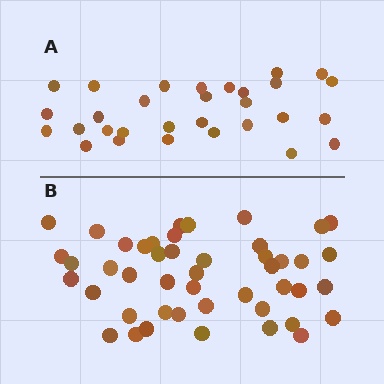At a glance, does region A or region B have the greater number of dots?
Region B (the bottom region) has more dots.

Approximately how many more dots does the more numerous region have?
Region B has approximately 15 more dots than region A.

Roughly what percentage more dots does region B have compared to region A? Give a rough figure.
About 55% more.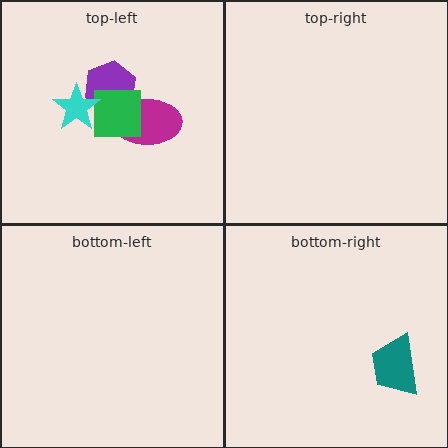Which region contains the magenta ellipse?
The top-left region.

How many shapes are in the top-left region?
4.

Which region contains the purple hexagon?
The top-left region.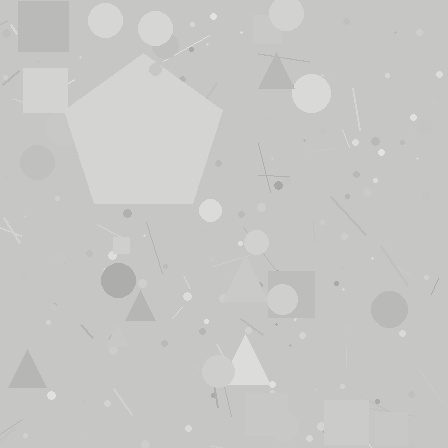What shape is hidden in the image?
A pentagon is hidden in the image.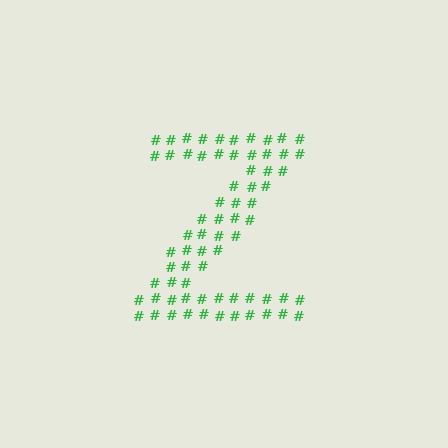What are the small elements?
The small elements are hash symbols.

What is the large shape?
The large shape is the letter Z.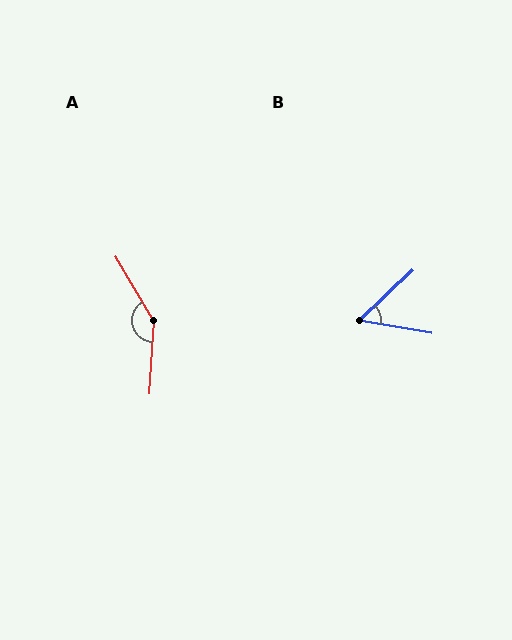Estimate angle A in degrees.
Approximately 146 degrees.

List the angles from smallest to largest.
B (54°), A (146°).